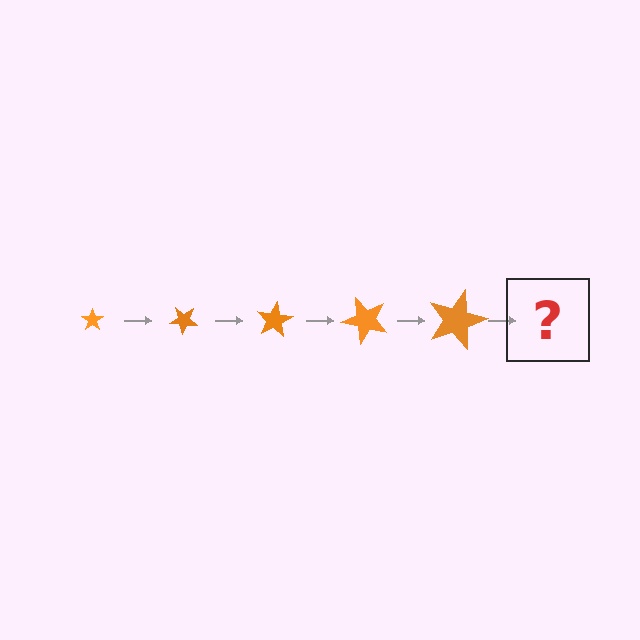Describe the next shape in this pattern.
It should be a star, larger than the previous one and rotated 200 degrees from the start.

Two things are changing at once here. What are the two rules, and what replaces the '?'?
The two rules are that the star grows larger each step and it rotates 40 degrees each step. The '?' should be a star, larger than the previous one and rotated 200 degrees from the start.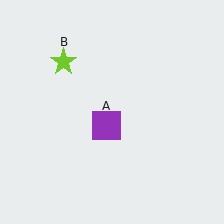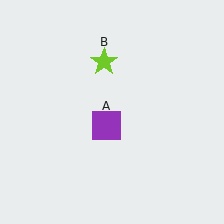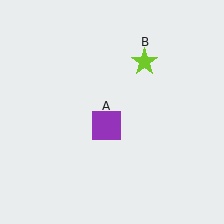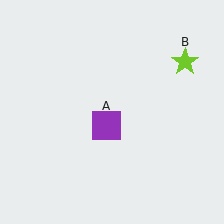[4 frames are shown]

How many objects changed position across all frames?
1 object changed position: lime star (object B).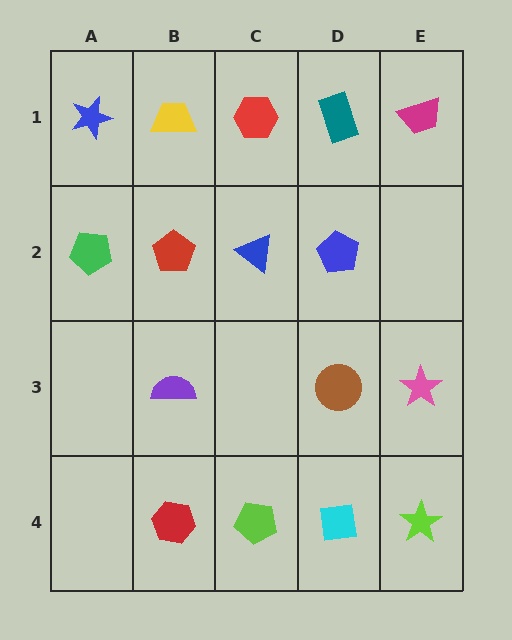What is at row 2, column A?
A green pentagon.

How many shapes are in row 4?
4 shapes.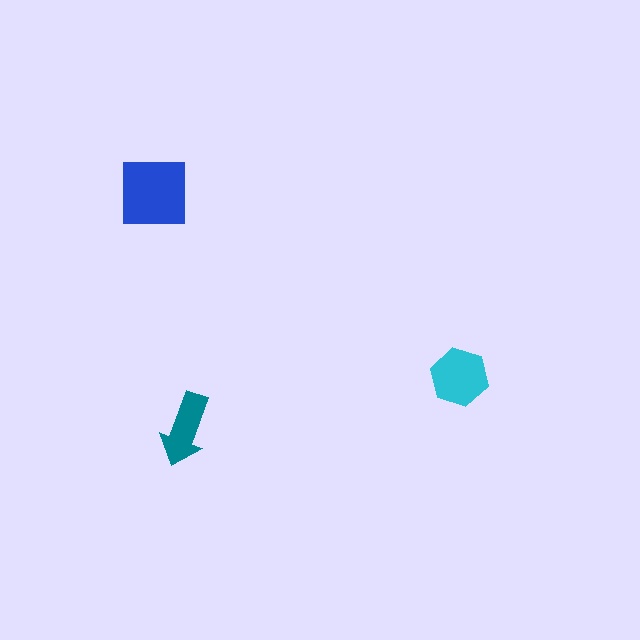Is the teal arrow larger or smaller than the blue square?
Smaller.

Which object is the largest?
The blue square.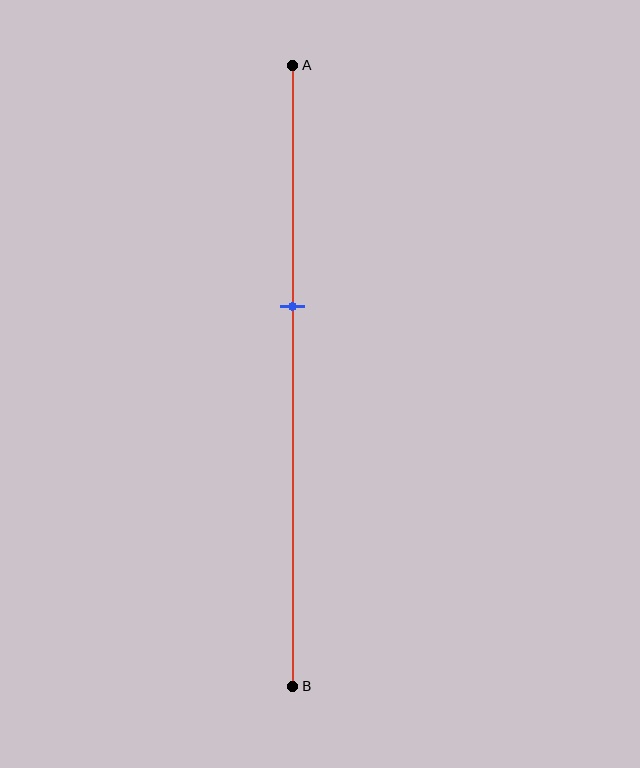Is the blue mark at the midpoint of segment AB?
No, the mark is at about 40% from A, not at the 50% midpoint.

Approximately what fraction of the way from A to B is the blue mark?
The blue mark is approximately 40% of the way from A to B.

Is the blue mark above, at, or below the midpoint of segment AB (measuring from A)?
The blue mark is above the midpoint of segment AB.